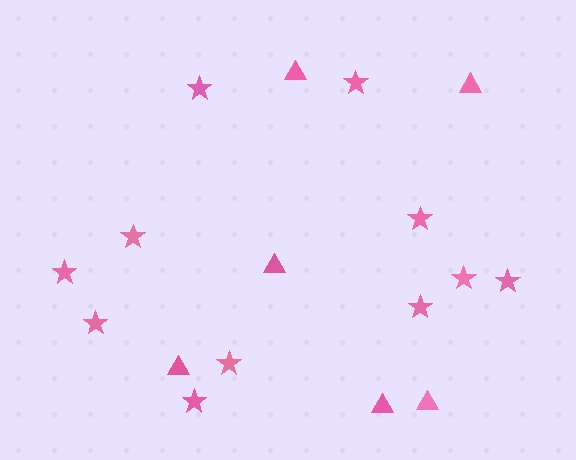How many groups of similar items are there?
There are 2 groups: one group of stars (11) and one group of triangles (6).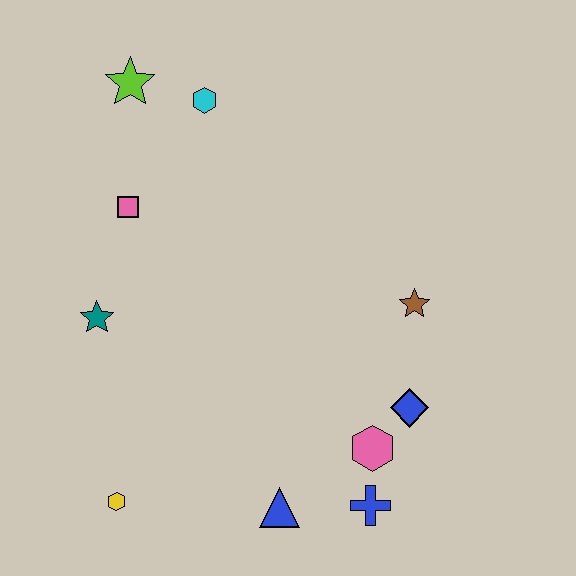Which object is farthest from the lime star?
The blue cross is farthest from the lime star.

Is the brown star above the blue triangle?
Yes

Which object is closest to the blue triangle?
The blue cross is closest to the blue triangle.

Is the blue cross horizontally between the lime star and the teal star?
No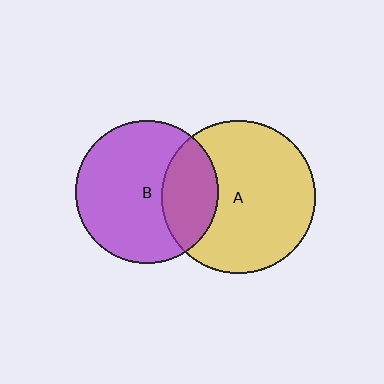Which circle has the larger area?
Circle A (yellow).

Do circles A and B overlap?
Yes.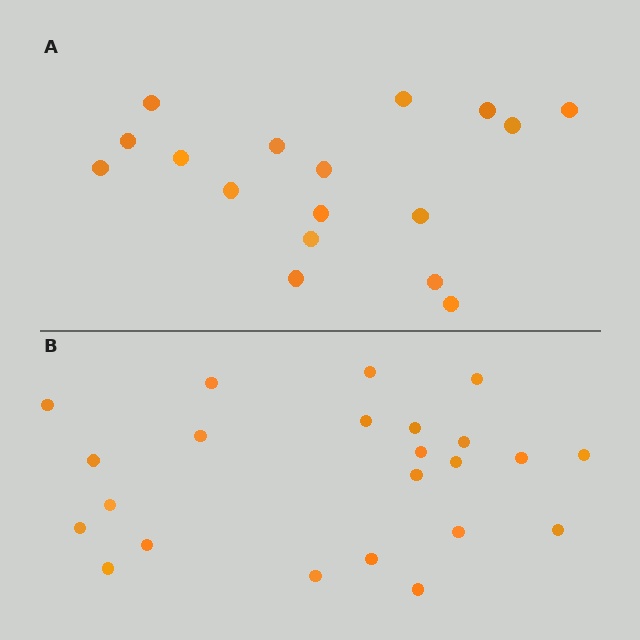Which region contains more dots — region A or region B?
Region B (the bottom region) has more dots.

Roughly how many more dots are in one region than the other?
Region B has about 6 more dots than region A.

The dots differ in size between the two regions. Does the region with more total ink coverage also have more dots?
No. Region A has more total ink coverage because its dots are larger, but region B actually contains more individual dots. Total area can be misleading — the number of items is what matters here.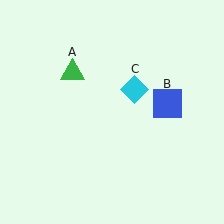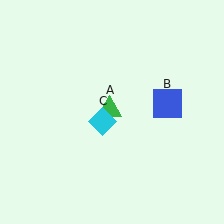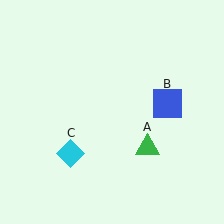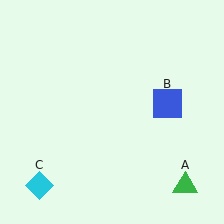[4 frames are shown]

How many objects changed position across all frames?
2 objects changed position: green triangle (object A), cyan diamond (object C).